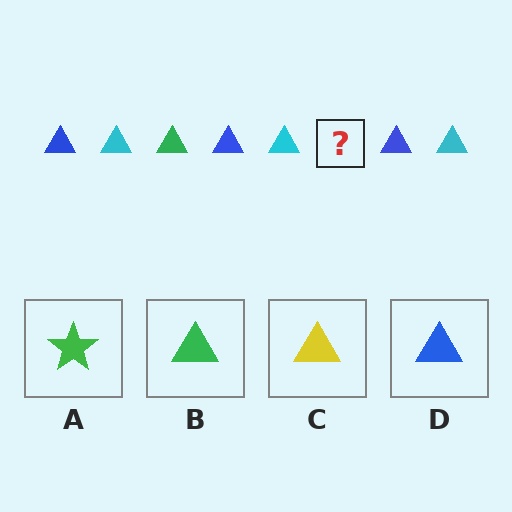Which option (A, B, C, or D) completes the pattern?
B.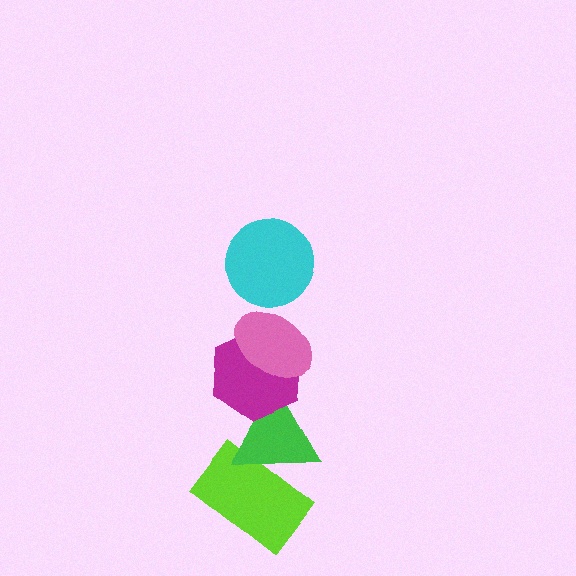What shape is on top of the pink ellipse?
The cyan circle is on top of the pink ellipse.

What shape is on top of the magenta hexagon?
The pink ellipse is on top of the magenta hexagon.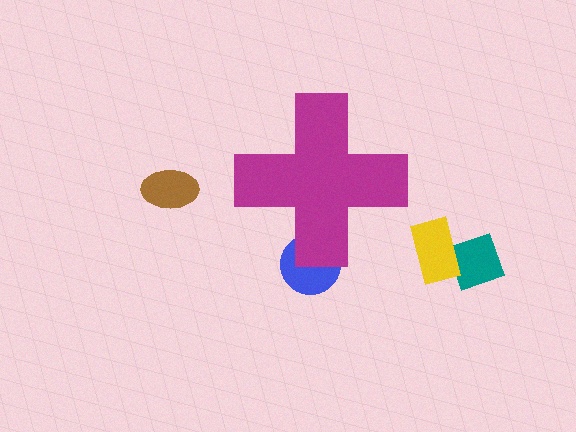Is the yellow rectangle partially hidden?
No, the yellow rectangle is fully visible.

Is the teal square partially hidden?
No, the teal square is fully visible.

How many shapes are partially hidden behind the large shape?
1 shape is partially hidden.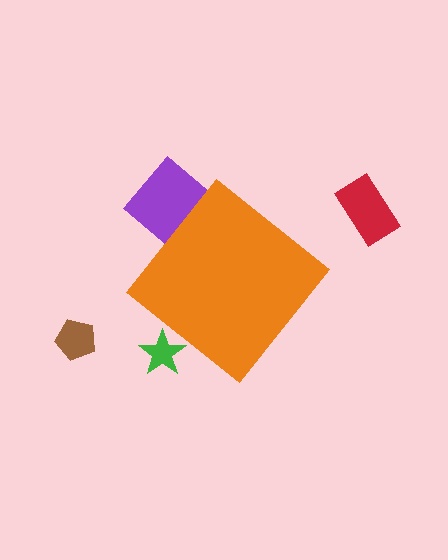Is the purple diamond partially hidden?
Yes, the purple diamond is partially hidden behind the orange diamond.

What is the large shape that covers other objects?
An orange diamond.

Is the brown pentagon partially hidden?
No, the brown pentagon is fully visible.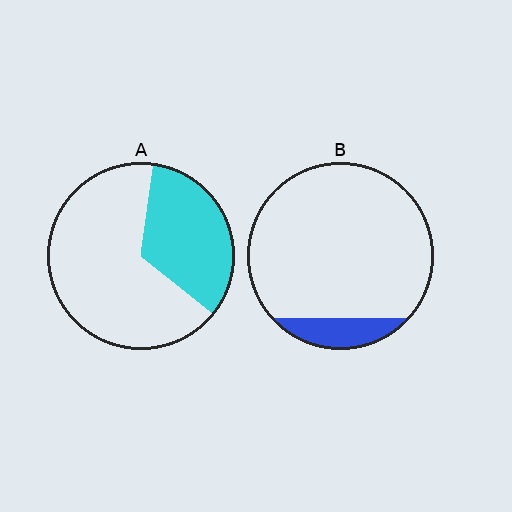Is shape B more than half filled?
No.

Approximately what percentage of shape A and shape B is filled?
A is approximately 35% and B is approximately 10%.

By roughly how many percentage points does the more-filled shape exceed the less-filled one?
By roughly 25 percentage points (A over B).